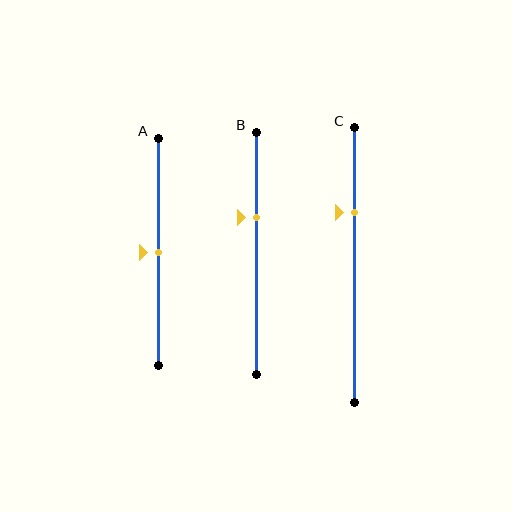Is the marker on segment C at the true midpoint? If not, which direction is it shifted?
No, the marker on segment C is shifted upward by about 19% of the segment length.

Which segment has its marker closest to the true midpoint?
Segment A has its marker closest to the true midpoint.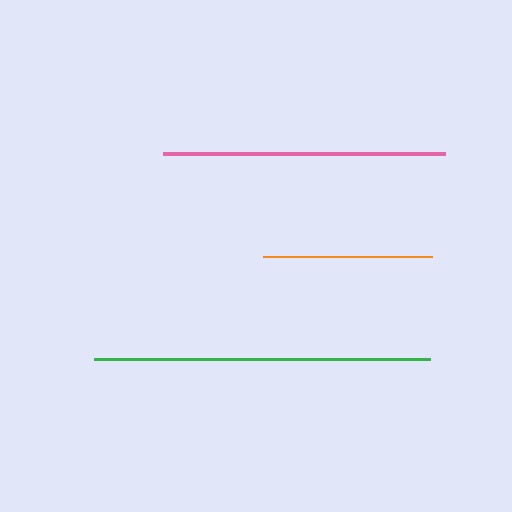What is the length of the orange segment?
The orange segment is approximately 169 pixels long.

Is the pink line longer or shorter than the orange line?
The pink line is longer than the orange line.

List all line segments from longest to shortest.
From longest to shortest: green, pink, orange.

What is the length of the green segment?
The green segment is approximately 336 pixels long.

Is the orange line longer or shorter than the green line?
The green line is longer than the orange line.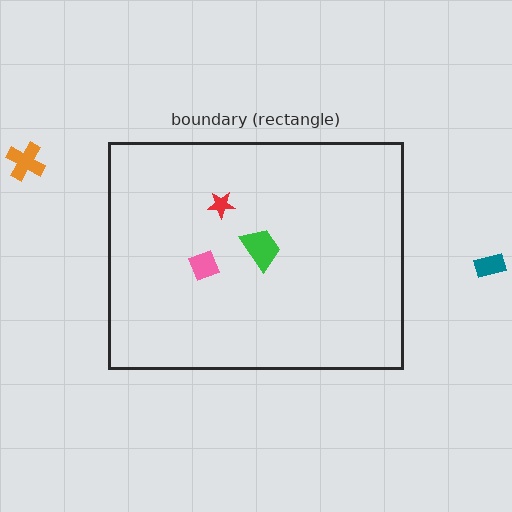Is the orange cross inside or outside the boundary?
Outside.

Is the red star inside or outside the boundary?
Inside.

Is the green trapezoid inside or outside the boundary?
Inside.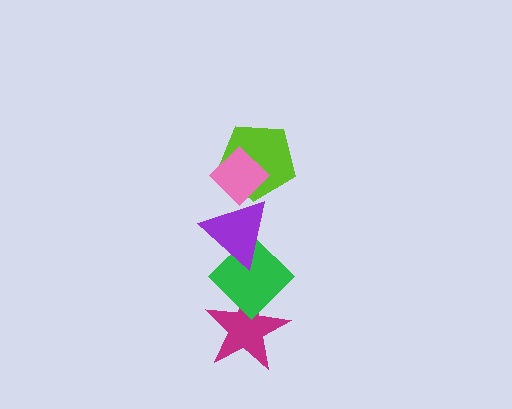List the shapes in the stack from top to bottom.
From top to bottom: the pink diamond, the lime pentagon, the purple triangle, the green diamond, the magenta star.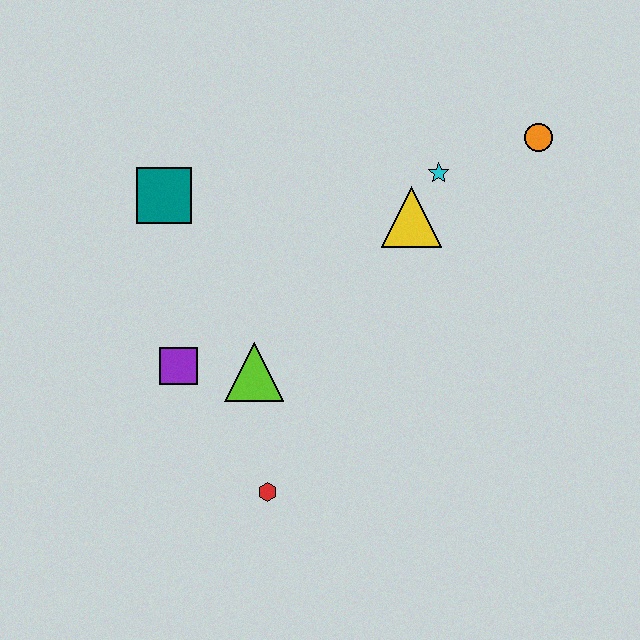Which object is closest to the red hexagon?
The lime triangle is closest to the red hexagon.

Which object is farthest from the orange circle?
The red hexagon is farthest from the orange circle.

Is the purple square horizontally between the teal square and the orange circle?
Yes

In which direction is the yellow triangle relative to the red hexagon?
The yellow triangle is above the red hexagon.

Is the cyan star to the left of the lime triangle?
No